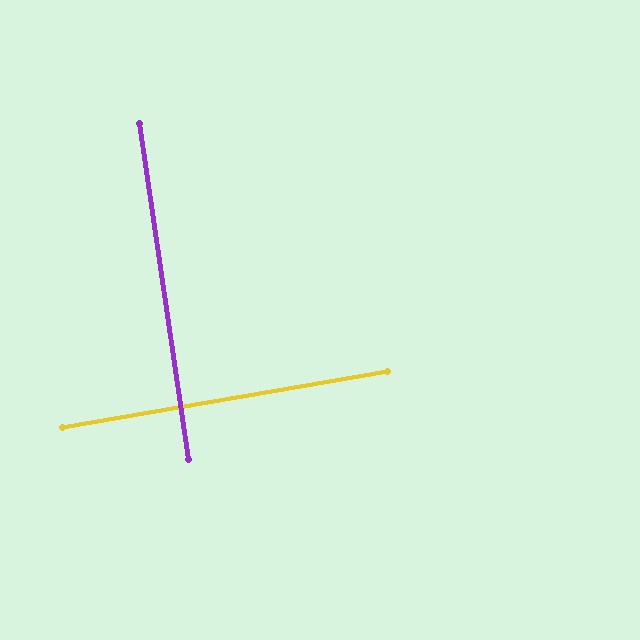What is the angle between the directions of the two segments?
Approximately 88 degrees.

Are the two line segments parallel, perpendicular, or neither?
Perpendicular — they meet at approximately 88°.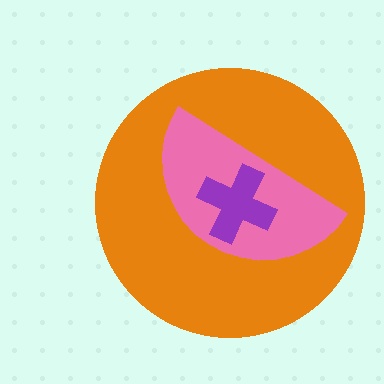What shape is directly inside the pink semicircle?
The purple cross.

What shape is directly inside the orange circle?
The pink semicircle.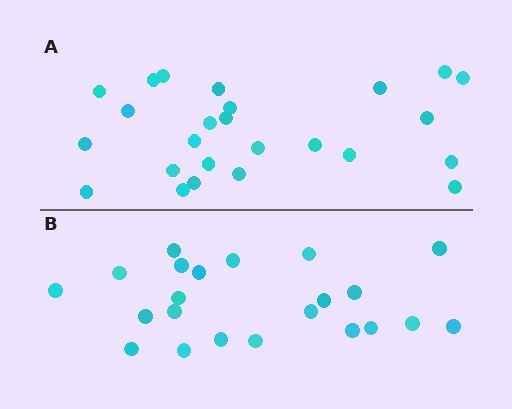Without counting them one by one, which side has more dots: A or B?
Region A (the top region) has more dots.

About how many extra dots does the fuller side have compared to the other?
Region A has just a few more — roughly 2 or 3 more dots than region B.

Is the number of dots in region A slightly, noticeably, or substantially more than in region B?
Region A has only slightly more — the two regions are fairly close. The ratio is roughly 1.1 to 1.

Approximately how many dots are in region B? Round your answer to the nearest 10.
About 20 dots. (The exact count is 22, which rounds to 20.)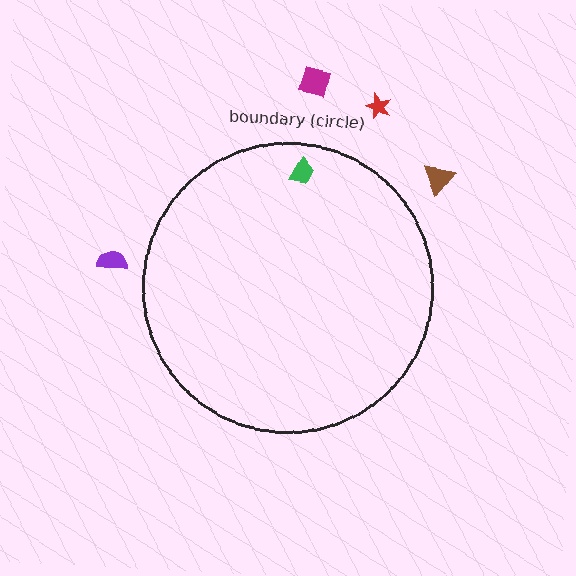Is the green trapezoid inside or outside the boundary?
Inside.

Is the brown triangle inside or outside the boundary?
Outside.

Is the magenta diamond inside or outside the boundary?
Outside.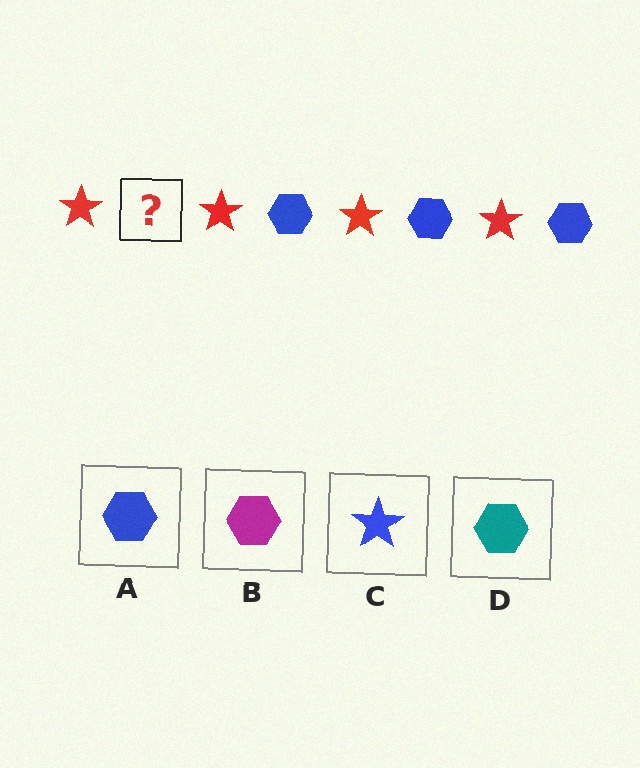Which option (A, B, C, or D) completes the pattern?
A.